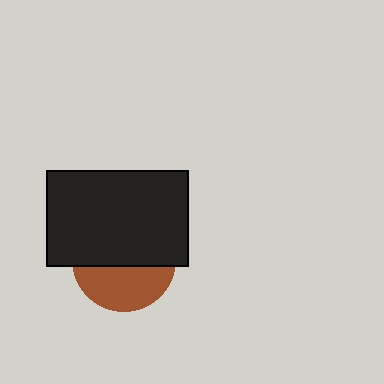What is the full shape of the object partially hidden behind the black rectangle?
The partially hidden object is a brown circle.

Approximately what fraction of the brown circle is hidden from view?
Roughly 59% of the brown circle is hidden behind the black rectangle.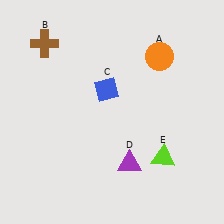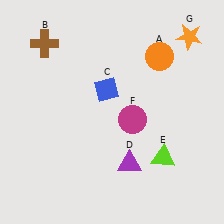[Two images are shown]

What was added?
A magenta circle (F), an orange star (G) were added in Image 2.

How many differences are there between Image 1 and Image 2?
There are 2 differences between the two images.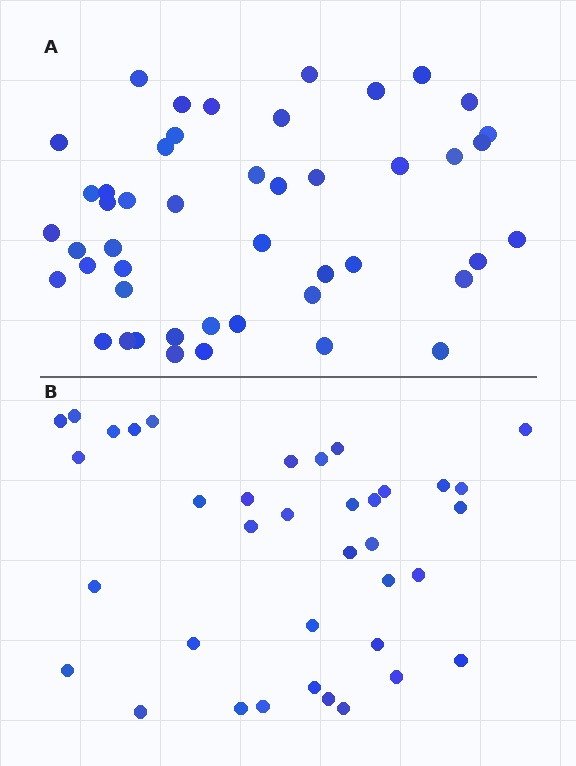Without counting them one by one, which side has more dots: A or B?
Region A (the top region) has more dots.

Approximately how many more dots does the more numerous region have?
Region A has roughly 10 or so more dots than region B.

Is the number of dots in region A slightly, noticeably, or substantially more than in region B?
Region A has noticeably more, but not dramatically so. The ratio is roughly 1.3 to 1.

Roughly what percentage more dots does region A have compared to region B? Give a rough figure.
About 25% more.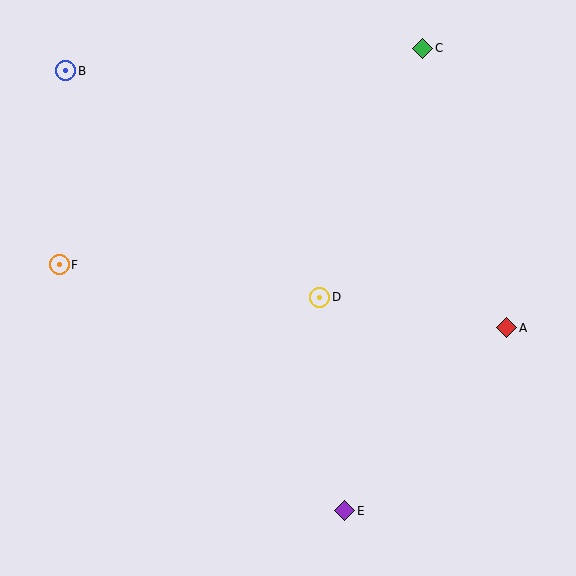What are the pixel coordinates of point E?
Point E is at (345, 511).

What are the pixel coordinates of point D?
Point D is at (320, 297).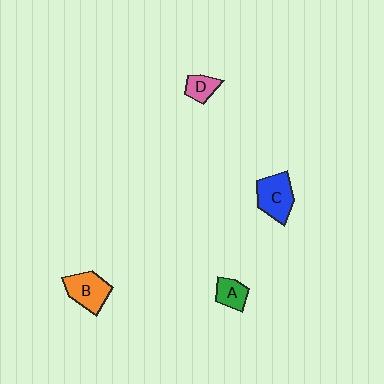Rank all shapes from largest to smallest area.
From largest to smallest: C (blue), B (orange), A (green), D (pink).